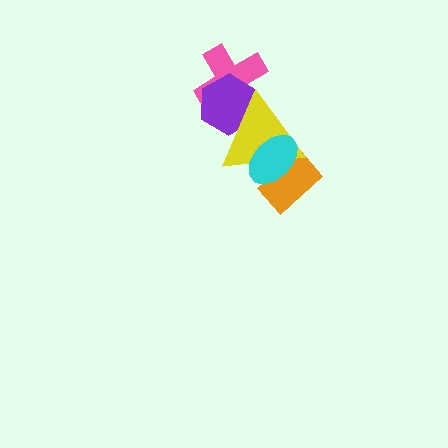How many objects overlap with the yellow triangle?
4 objects overlap with the yellow triangle.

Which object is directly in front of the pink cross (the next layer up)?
The purple hexagon is directly in front of the pink cross.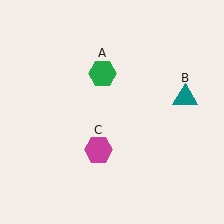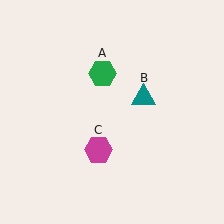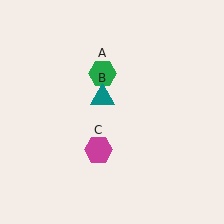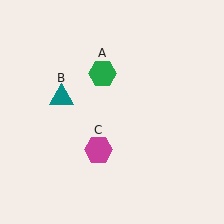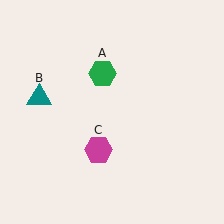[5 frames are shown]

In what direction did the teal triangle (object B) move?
The teal triangle (object B) moved left.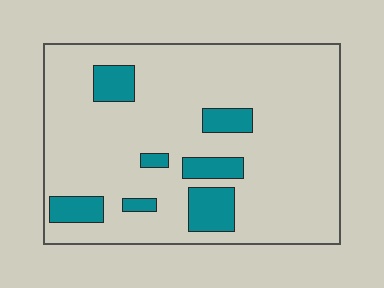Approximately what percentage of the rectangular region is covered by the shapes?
Approximately 15%.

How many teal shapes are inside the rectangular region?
7.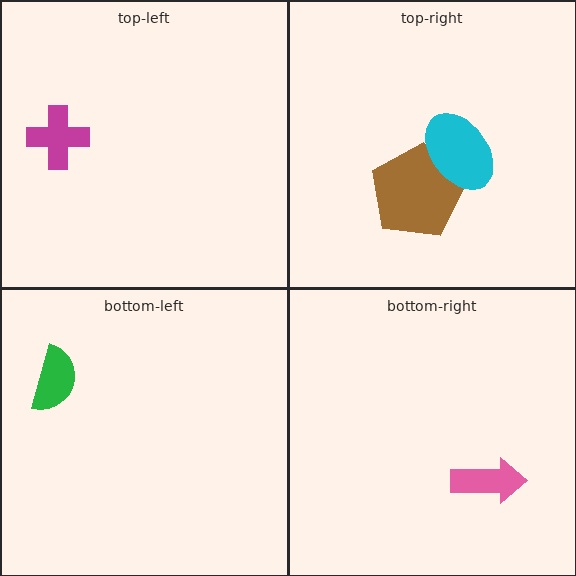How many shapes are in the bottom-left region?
1.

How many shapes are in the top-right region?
2.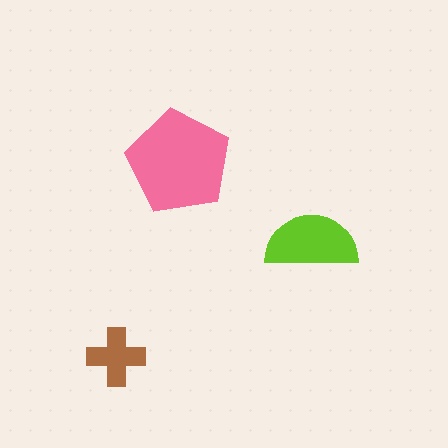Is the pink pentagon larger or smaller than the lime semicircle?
Larger.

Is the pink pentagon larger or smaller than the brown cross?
Larger.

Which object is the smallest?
The brown cross.